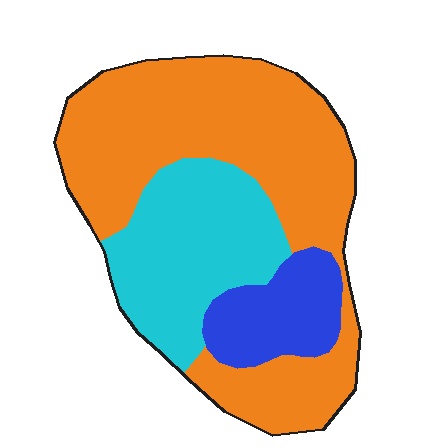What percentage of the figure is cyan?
Cyan covers around 30% of the figure.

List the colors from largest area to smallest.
From largest to smallest: orange, cyan, blue.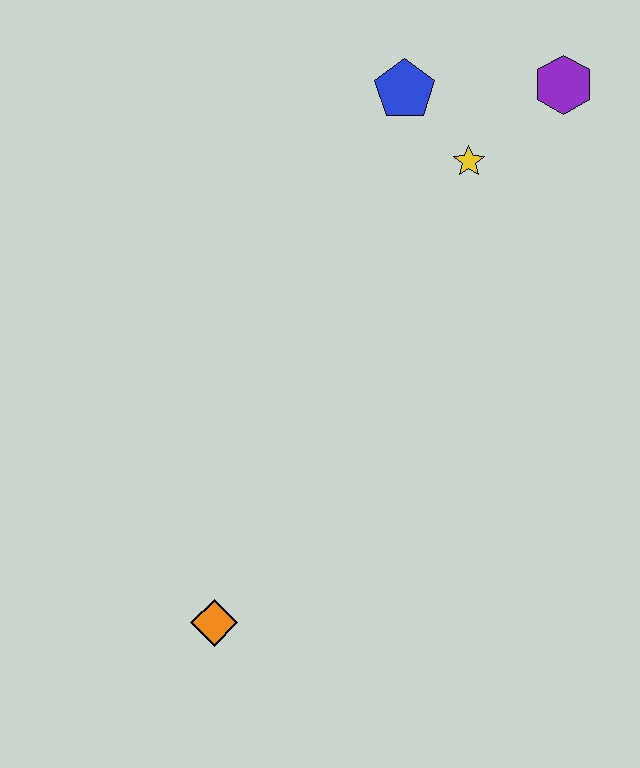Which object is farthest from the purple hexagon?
The orange diamond is farthest from the purple hexagon.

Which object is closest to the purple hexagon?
The yellow star is closest to the purple hexagon.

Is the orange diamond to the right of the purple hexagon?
No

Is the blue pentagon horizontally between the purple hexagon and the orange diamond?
Yes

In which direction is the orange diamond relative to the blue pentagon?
The orange diamond is below the blue pentagon.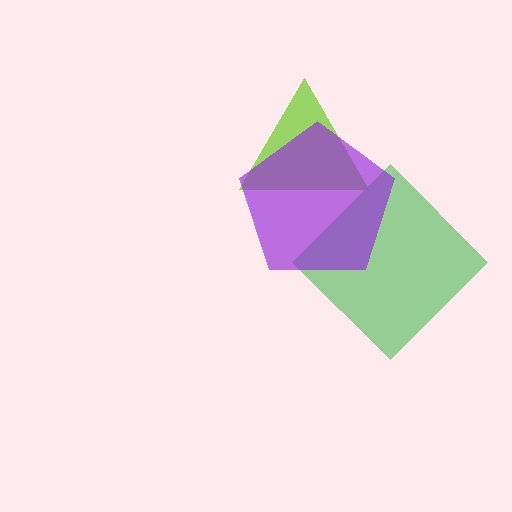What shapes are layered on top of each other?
The layered shapes are: a green diamond, a lime triangle, a purple pentagon.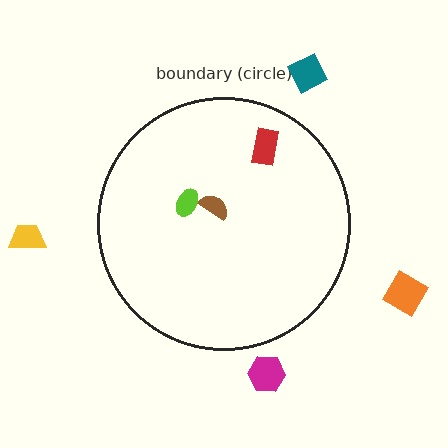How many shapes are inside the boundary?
3 inside, 4 outside.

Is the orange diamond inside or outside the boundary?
Outside.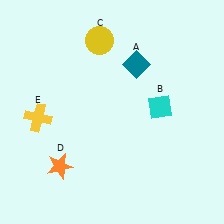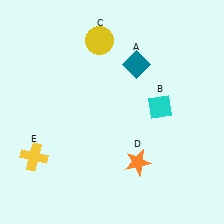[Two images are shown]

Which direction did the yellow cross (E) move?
The yellow cross (E) moved down.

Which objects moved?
The objects that moved are: the orange star (D), the yellow cross (E).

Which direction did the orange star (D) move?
The orange star (D) moved right.